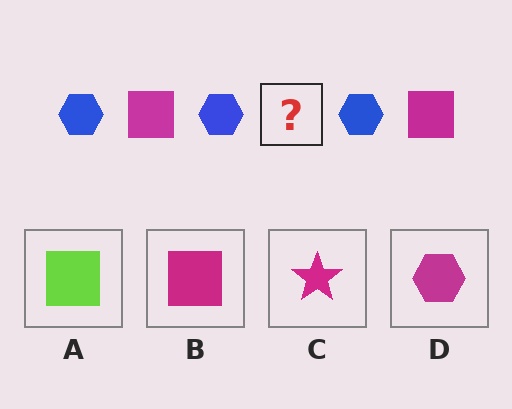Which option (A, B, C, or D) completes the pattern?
B.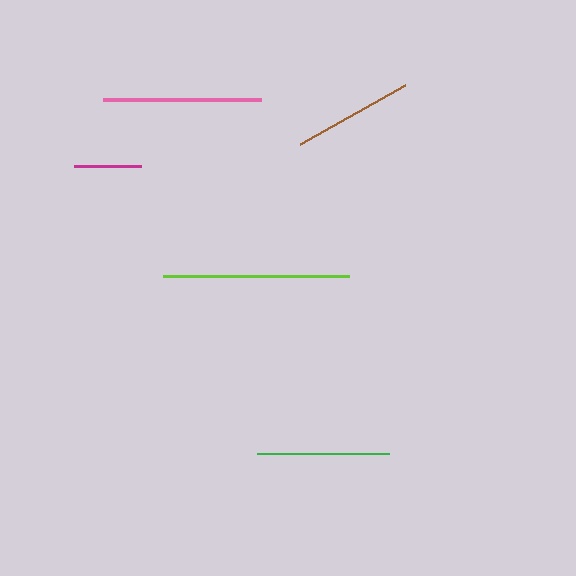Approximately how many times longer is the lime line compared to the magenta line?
The lime line is approximately 2.8 times the length of the magenta line.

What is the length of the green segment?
The green segment is approximately 131 pixels long.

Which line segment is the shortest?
The magenta line is the shortest at approximately 67 pixels.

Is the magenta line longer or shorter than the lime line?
The lime line is longer than the magenta line.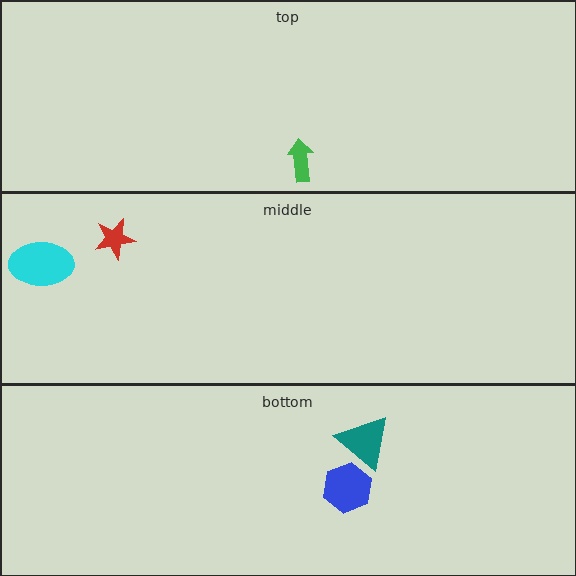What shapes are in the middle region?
The red star, the cyan ellipse.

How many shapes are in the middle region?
2.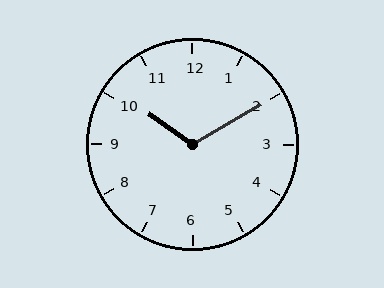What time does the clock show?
10:10.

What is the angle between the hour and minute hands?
Approximately 115 degrees.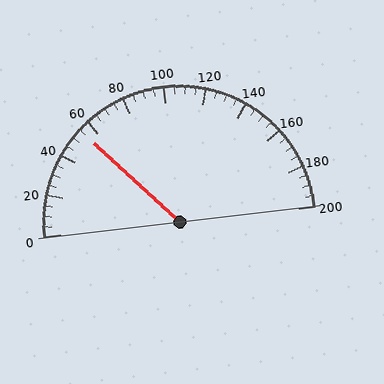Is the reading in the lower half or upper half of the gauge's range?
The reading is in the lower half of the range (0 to 200).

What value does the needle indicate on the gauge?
The needle indicates approximately 55.